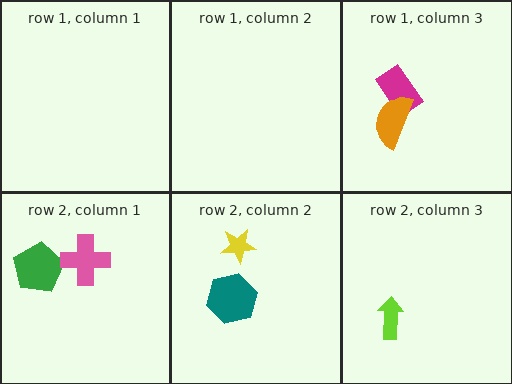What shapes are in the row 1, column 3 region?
The magenta rectangle, the orange semicircle.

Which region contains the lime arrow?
The row 2, column 3 region.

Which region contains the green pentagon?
The row 2, column 1 region.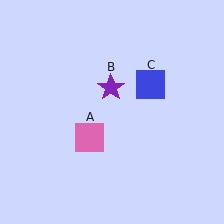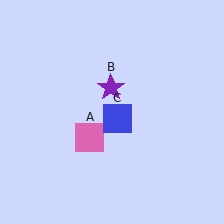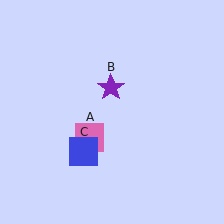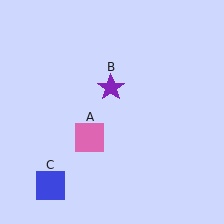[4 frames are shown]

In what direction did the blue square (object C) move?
The blue square (object C) moved down and to the left.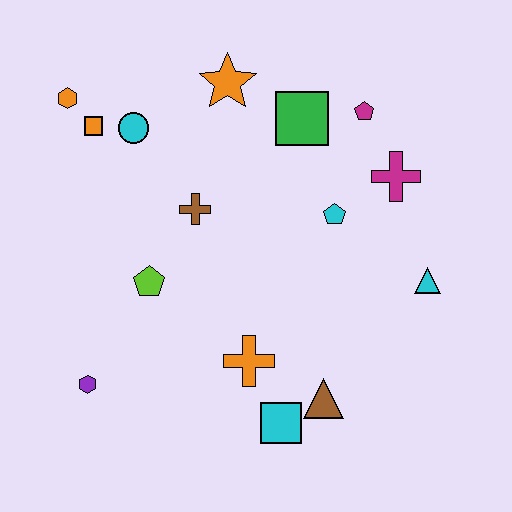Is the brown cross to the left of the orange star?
Yes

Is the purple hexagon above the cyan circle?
No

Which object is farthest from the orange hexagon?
The cyan triangle is farthest from the orange hexagon.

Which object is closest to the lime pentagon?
The brown cross is closest to the lime pentagon.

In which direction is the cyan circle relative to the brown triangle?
The cyan circle is above the brown triangle.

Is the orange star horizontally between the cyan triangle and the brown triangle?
No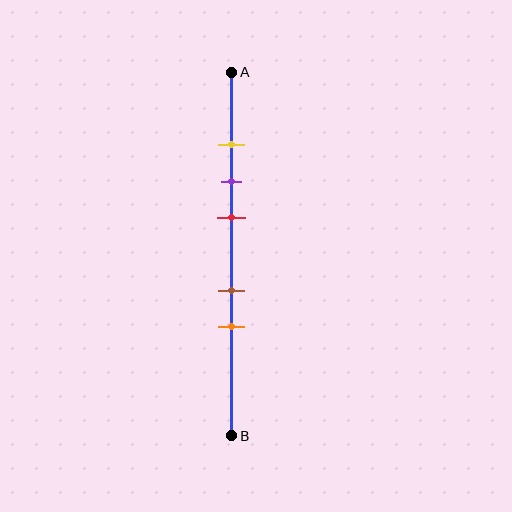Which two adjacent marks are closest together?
The yellow and purple marks are the closest adjacent pair.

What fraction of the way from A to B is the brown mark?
The brown mark is approximately 60% (0.6) of the way from A to B.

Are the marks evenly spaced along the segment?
No, the marks are not evenly spaced.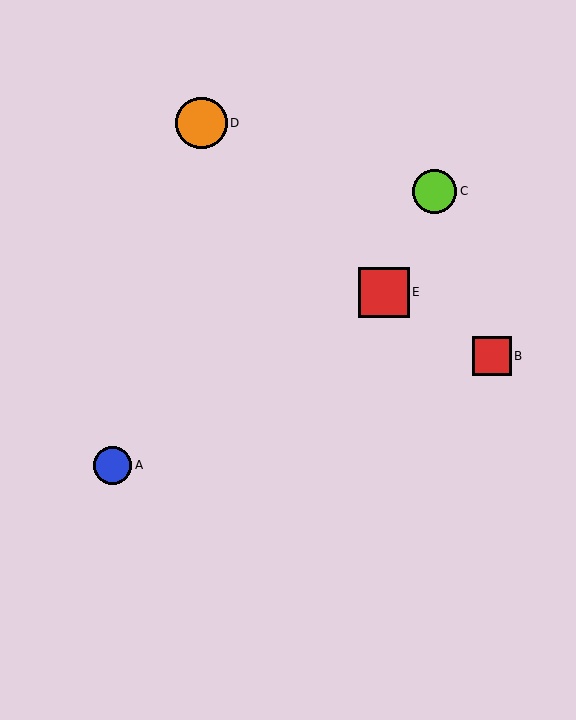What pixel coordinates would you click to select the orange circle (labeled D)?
Click at (201, 123) to select the orange circle D.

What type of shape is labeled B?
Shape B is a red square.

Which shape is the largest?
The orange circle (labeled D) is the largest.